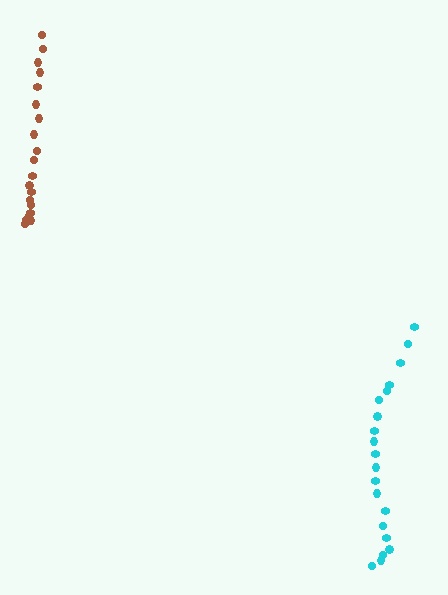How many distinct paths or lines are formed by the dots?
There are 2 distinct paths.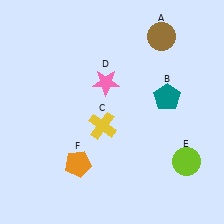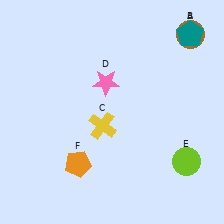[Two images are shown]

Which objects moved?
The objects that moved are: the brown circle (A), the teal pentagon (B).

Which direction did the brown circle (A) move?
The brown circle (A) moved right.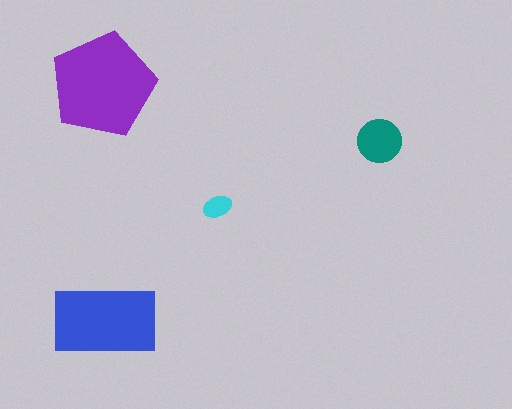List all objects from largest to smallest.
The purple pentagon, the blue rectangle, the teal circle, the cyan ellipse.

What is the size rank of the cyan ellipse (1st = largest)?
4th.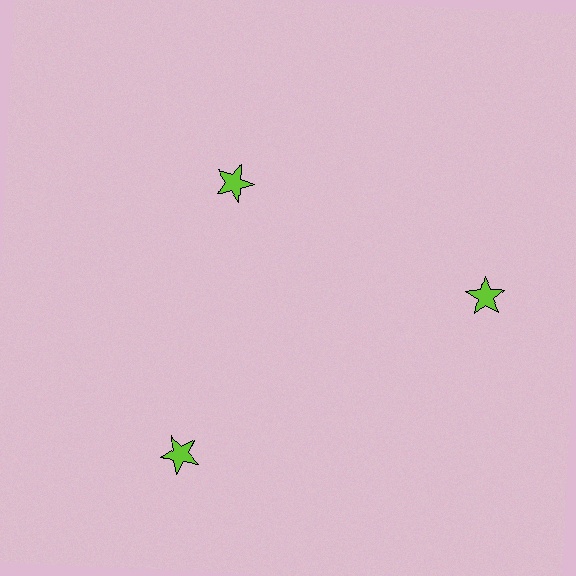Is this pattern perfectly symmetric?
No. The 3 lime stars are arranged in a ring, but one element near the 11 o'clock position is pulled inward toward the center, breaking the 3-fold rotational symmetry.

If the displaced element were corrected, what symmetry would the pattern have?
It would have 3-fold rotational symmetry — the pattern would map onto itself every 120 degrees.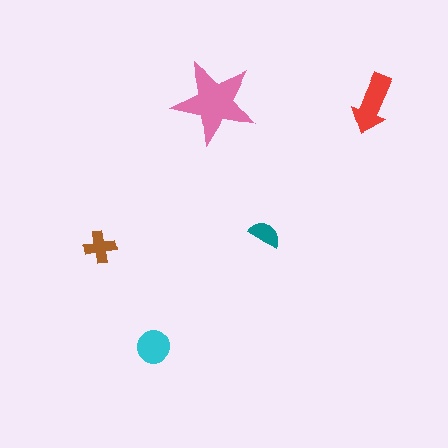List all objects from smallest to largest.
The teal semicircle, the brown cross, the cyan circle, the red arrow, the pink star.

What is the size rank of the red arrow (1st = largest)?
2nd.